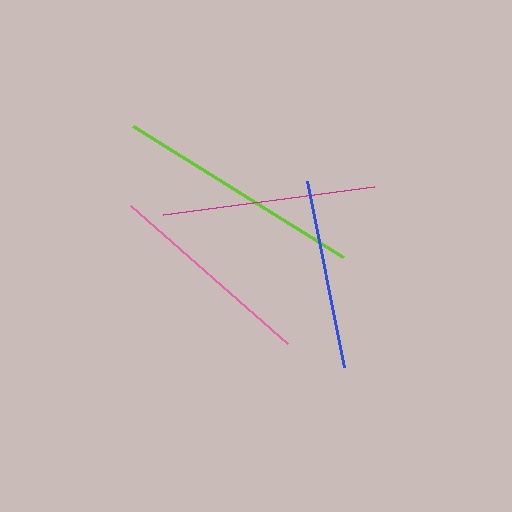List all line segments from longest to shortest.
From longest to shortest: lime, magenta, pink, blue.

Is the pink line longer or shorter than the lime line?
The lime line is longer than the pink line.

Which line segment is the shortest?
The blue line is the shortest at approximately 190 pixels.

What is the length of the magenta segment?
The magenta segment is approximately 213 pixels long.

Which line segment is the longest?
The lime line is the longest at approximately 248 pixels.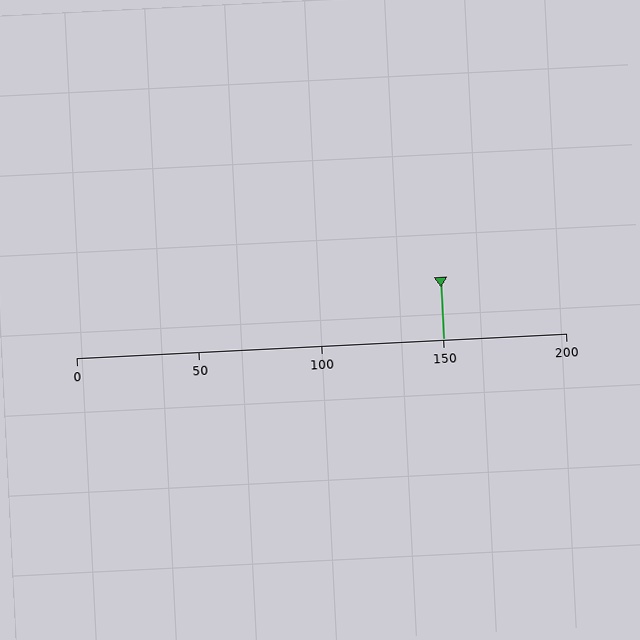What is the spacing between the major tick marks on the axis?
The major ticks are spaced 50 apart.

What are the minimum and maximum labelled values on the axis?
The axis runs from 0 to 200.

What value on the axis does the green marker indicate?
The marker indicates approximately 150.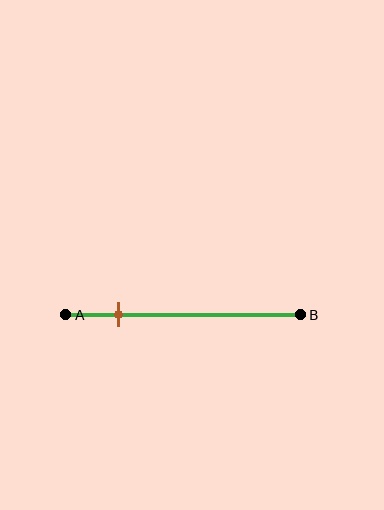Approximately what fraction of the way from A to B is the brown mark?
The brown mark is approximately 20% of the way from A to B.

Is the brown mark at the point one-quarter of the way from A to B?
Yes, the mark is approximately at the one-quarter point.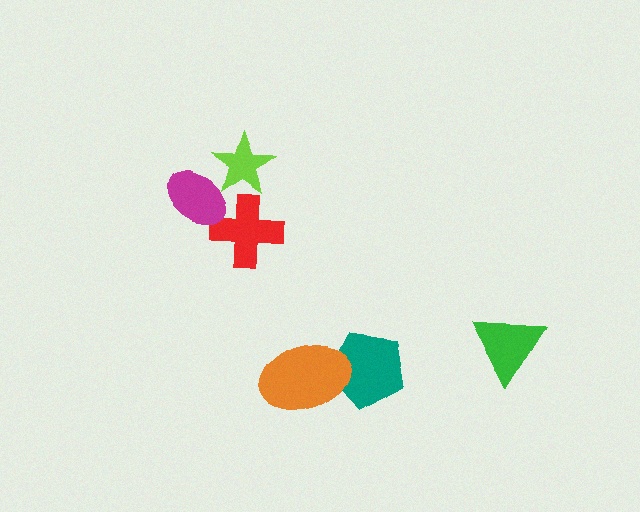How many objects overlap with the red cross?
1 object overlaps with the red cross.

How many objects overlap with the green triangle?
0 objects overlap with the green triangle.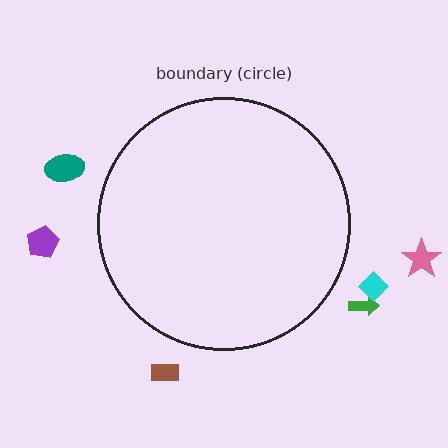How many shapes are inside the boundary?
0 inside, 6 outside.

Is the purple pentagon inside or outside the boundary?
Outside.